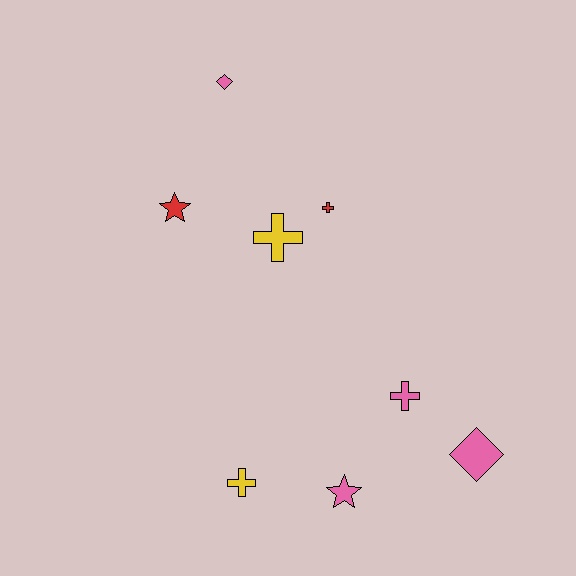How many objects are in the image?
There are 8 objects.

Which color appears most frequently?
Pink, with 4 objects.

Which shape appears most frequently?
Cross, with 4 objects.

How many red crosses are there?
There is 1 red cross.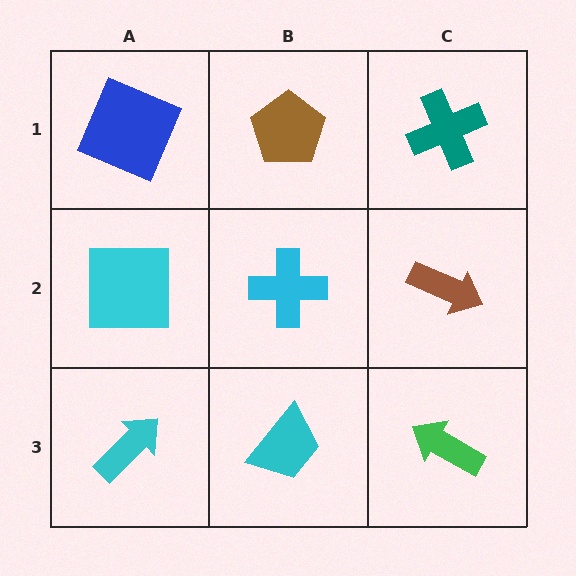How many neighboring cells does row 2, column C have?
3.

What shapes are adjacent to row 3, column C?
A brown arrow (row 2, column C), a cyan trapezoid (row 3, column B).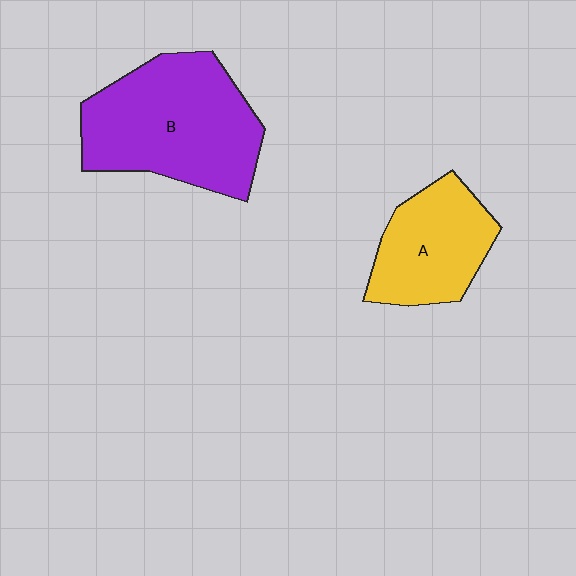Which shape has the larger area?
Shape B (purple).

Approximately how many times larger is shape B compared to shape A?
Approximately 1.6 times.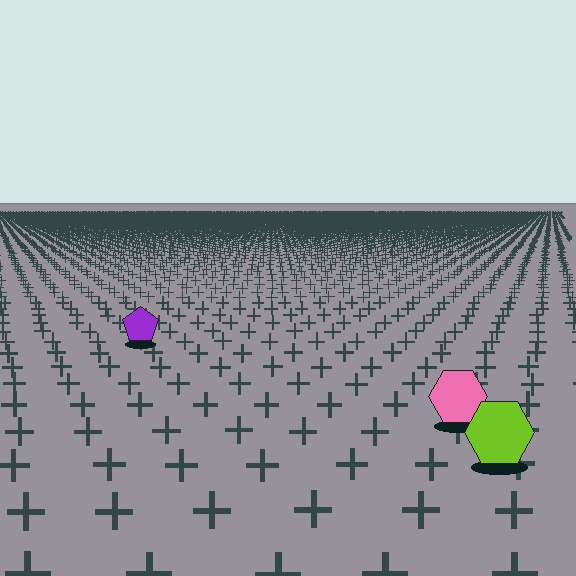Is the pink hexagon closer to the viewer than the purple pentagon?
Yes. The pink hexagon is closer — you can tell from the texture gradient: the ground texture is coarser near it.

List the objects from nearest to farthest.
From nearest to farthest: the lime hexagon, the pink hexagon, the purple pentagon.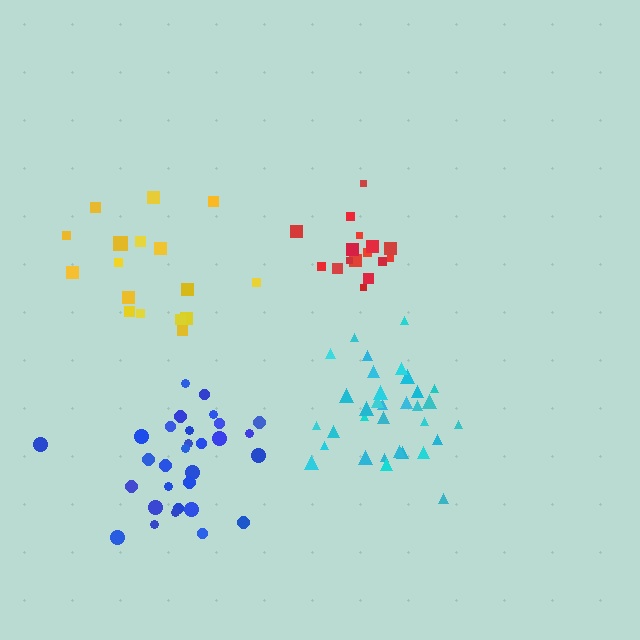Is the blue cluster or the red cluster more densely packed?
Red.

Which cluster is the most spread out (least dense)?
Yellow.